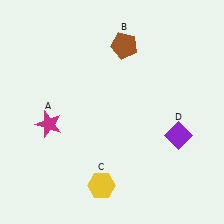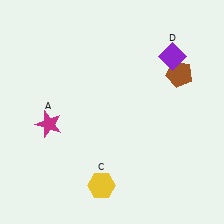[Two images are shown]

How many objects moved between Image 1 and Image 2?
2 objects moved between the two images.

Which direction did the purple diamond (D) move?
The purple diamond (D) moved up.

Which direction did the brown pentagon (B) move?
The brown pentagon (B) moved right.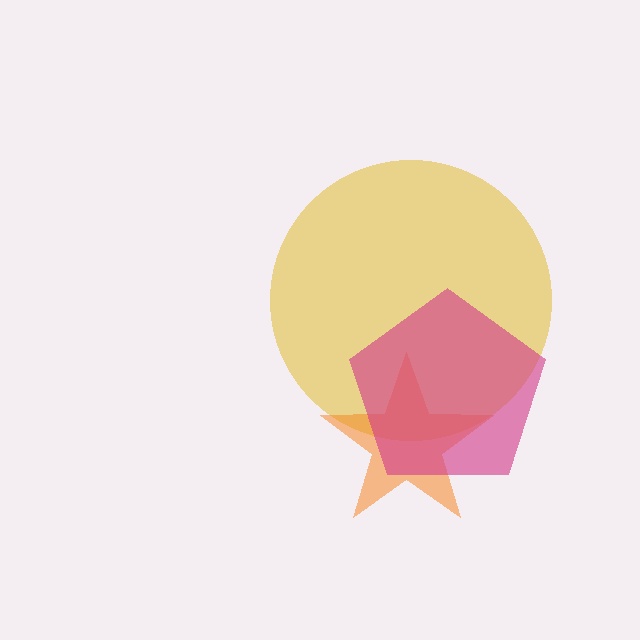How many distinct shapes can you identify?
There are 3 distinct shapes: a yellow circle, an orange star, a magenta pentagon.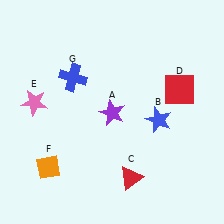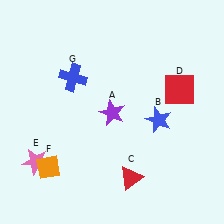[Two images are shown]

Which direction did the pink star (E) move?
The pink star (E) moved down.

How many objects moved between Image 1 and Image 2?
1 object moved between the two images.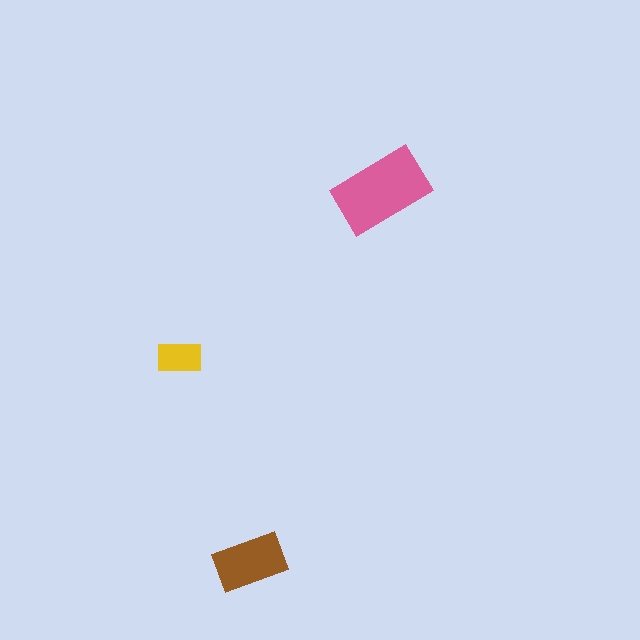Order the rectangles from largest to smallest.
the pink one, the brown one, the yellow one.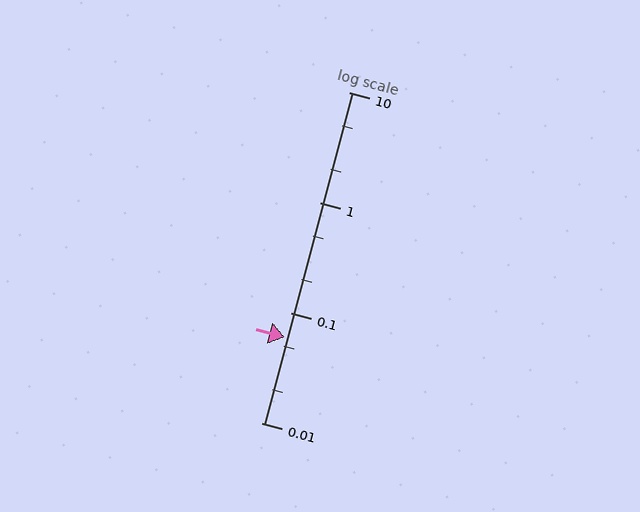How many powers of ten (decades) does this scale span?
The scale spans 3 decades, from 0.01 to 10.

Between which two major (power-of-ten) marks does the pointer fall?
The pointer is between 0.01 and 0.1.